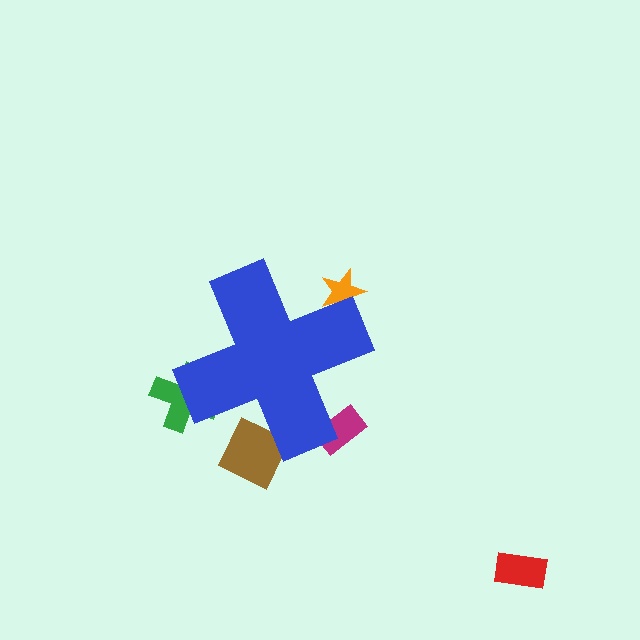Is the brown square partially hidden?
Yes, the brown square is partially hidden behind the blue cross.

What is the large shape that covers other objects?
A blue cross.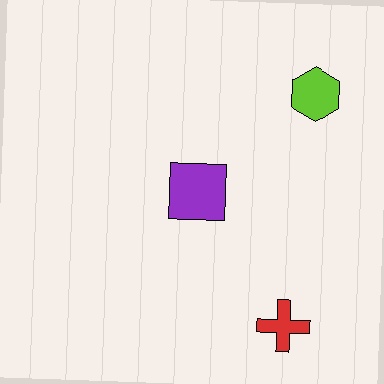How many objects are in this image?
There are 3 objects.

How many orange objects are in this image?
There are no orange objects.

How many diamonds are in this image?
There are no diamonds.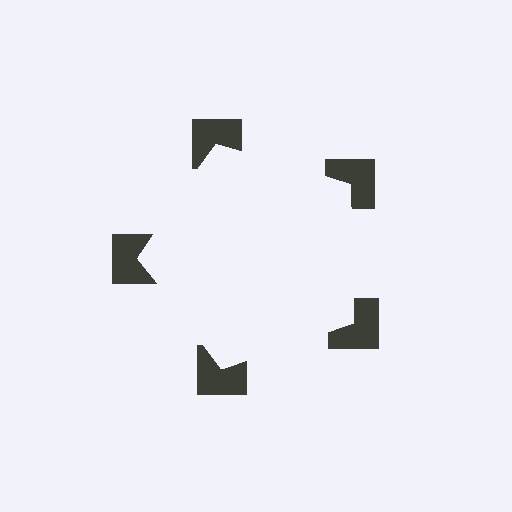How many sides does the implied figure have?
5 sides.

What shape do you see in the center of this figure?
An illusory pentagon — its edges are inferred from the aligned wedge cuts in the notched squares, not physically drawn.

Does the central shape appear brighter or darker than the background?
It typically appears slightly brighter than the background, even though no actual brightness change is drawn.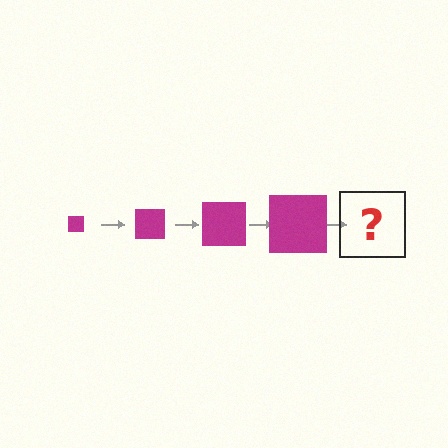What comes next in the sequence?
The next element should be a magenta square, larger than the previous one.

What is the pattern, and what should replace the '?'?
The pattern is that the square gets progressively larger each step. The '?' should be a magenta square, larger than the previous one.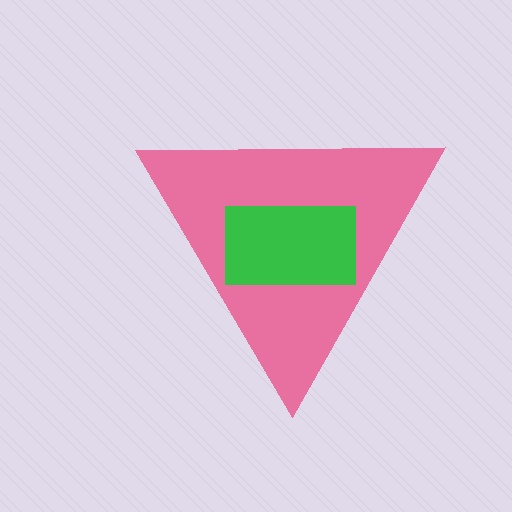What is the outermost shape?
The pink triangle.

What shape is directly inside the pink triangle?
The green rectangle.